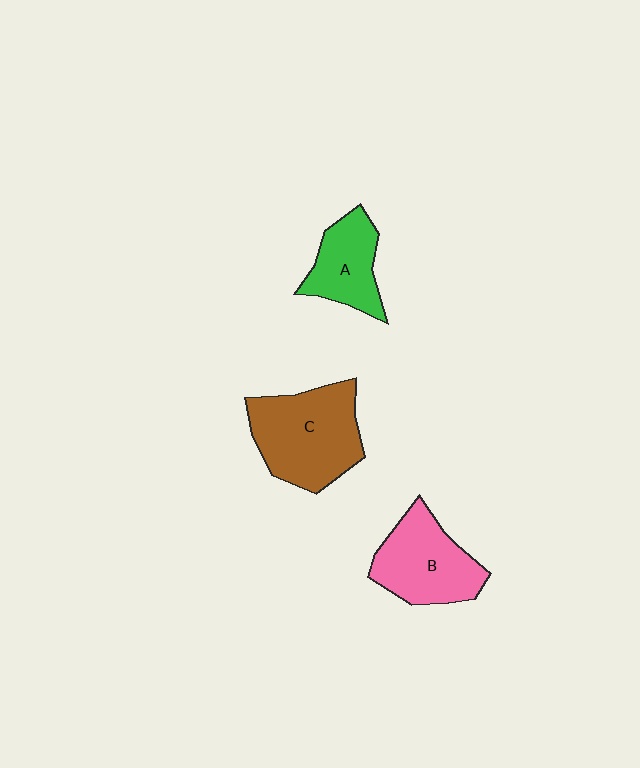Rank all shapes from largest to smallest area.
From largest to smallest: C (brown), B (pink), A (green).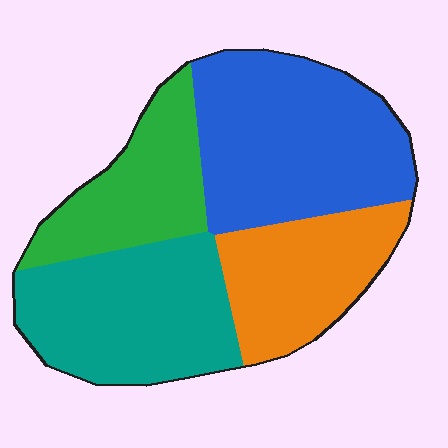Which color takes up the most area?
Blue, at roughly 35%.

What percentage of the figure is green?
Green covers about 20% of the figure.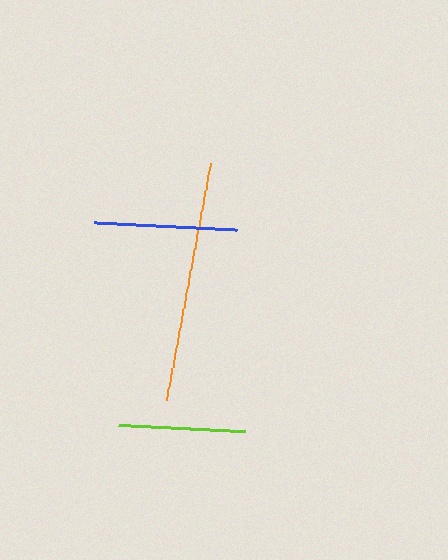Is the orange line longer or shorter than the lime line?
The orange line is longer than the lime line.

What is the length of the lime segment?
The lime segment is approximately 127 pixels long.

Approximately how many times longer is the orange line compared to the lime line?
The orange line is approximately 1.9 times the length of the lime line.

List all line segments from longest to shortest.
From longest to shortest: orange, blue, lime.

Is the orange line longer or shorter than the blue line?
The orange line is longer than the blue line.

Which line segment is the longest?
The orange line is the longest at approximately 241 pixels.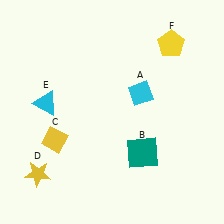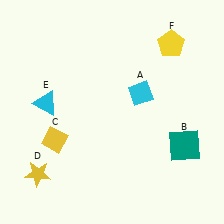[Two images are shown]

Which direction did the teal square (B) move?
The teal square (B) moved right.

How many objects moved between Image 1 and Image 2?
1 object moved between the two images.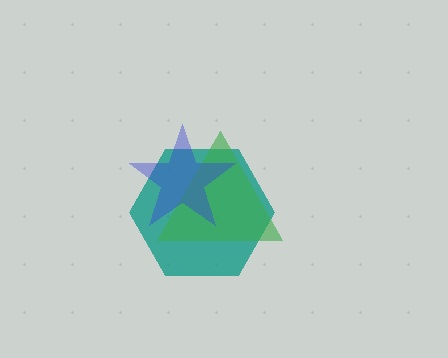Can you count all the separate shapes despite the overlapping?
Yes, there are 3 separate shapes.